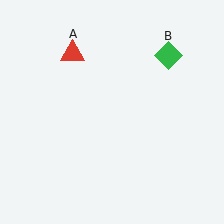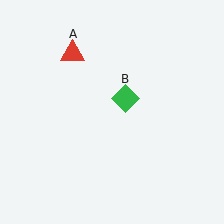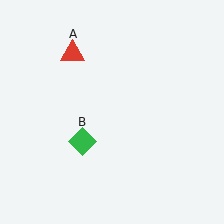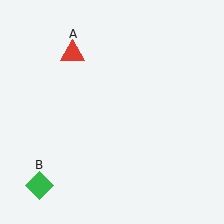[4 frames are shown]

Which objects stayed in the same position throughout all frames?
Red triangle (object A) remained stationary.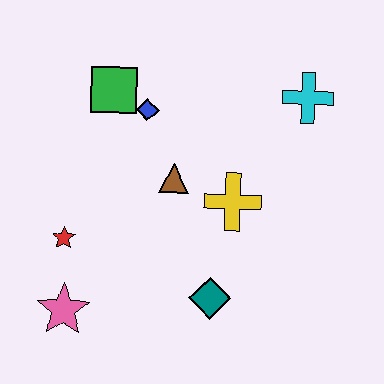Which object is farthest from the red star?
The cyan cross is farthest from the red star.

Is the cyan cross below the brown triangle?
No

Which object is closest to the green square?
The blue diamond is closest to the green square.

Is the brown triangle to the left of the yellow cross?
Yes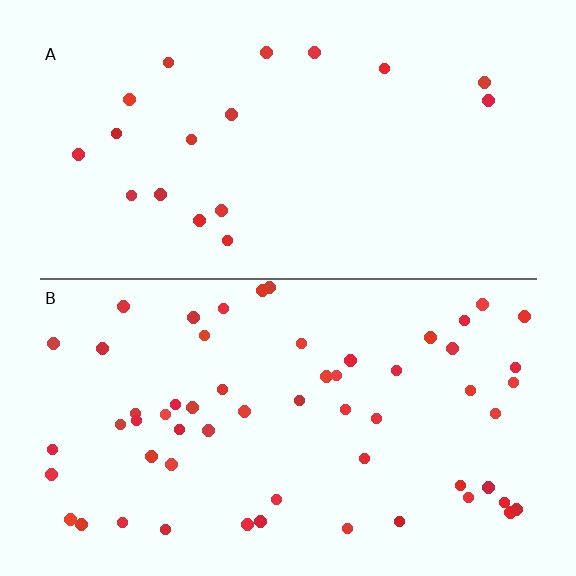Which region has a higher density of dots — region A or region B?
B (the bottom).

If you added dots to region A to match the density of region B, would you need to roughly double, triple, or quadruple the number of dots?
Approximately triple.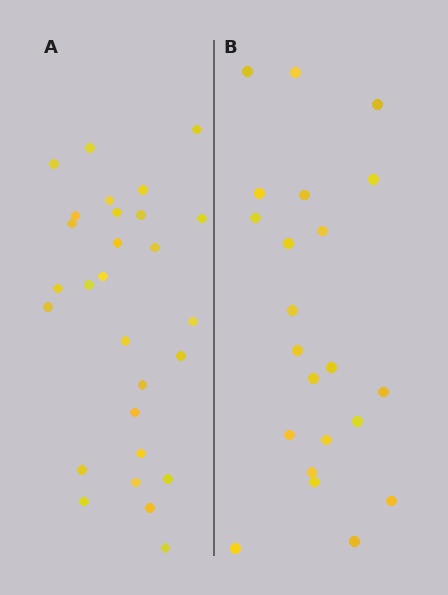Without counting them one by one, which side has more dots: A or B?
Region A (the left region) has more dots.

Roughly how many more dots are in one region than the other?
Region A has about 6 more dots than region B.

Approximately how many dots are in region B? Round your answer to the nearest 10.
About 20 dots. (The exact count is 22, which rounds to 20.)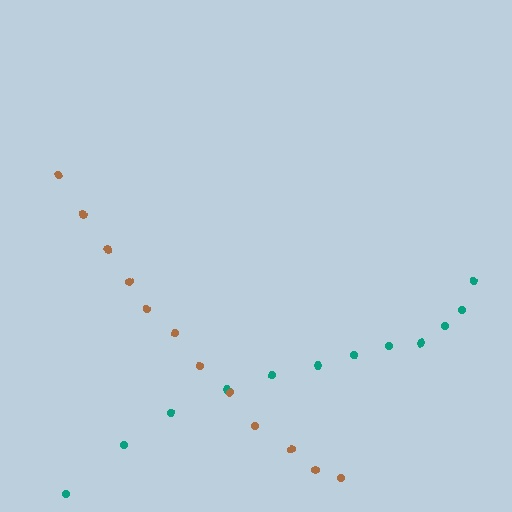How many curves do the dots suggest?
There are 2 distinct paths.